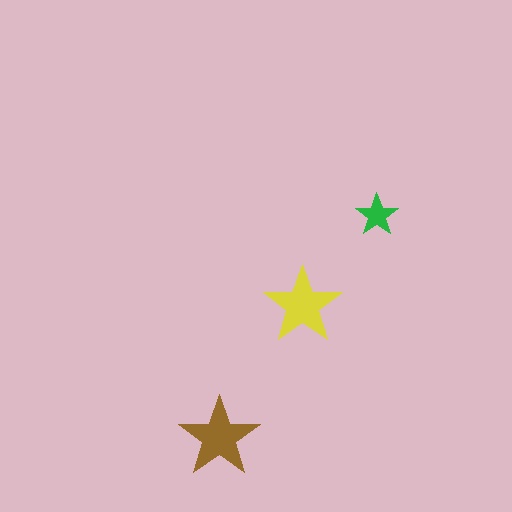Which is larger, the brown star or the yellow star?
The brown one.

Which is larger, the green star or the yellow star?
The yellow one.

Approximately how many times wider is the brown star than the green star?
About 2 times wider.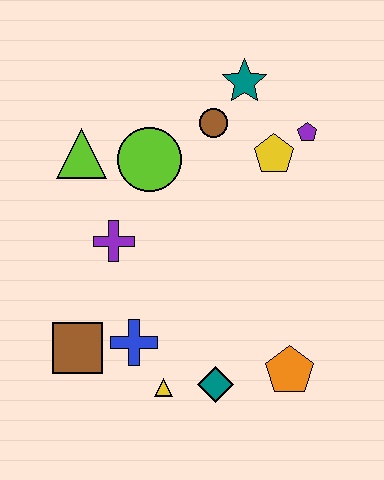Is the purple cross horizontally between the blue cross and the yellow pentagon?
No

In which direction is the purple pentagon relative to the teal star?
The purple pentagon is to the right of the teal star.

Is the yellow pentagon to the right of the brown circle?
Yes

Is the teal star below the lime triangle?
No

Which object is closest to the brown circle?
The teal star is closest to the brown circle.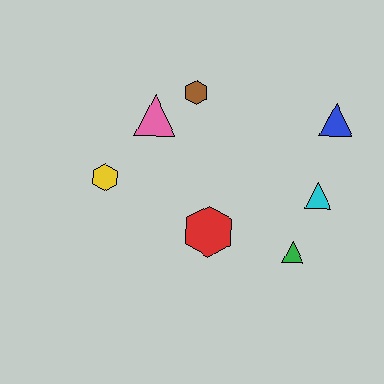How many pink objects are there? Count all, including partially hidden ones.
There is 1 pink object.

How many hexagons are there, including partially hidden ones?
There are 3 hexagons.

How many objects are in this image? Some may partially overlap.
There are 7 objects.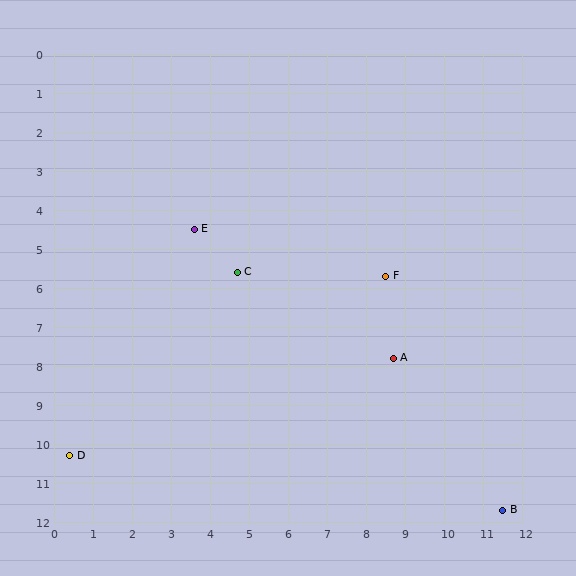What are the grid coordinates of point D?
Point D is at approximately (0.4, 10.3).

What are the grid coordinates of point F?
Point F is at approximately (8.5, 5.7).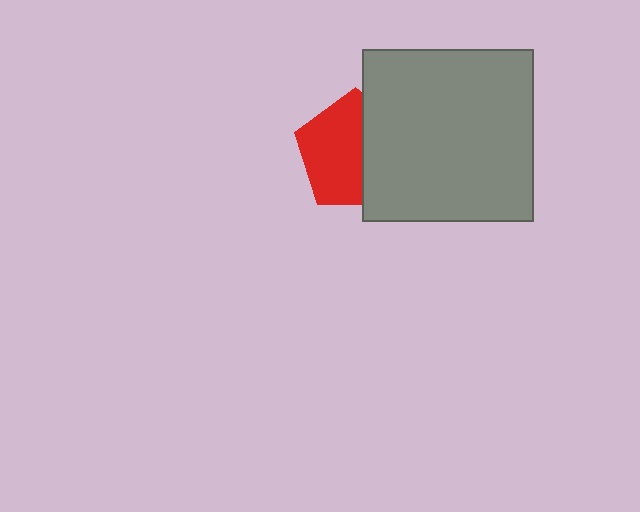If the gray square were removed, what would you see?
You would see the complete red pentagon.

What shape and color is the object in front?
The object in front is a gray square.